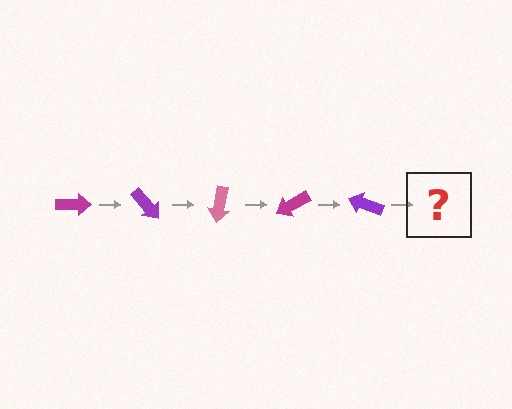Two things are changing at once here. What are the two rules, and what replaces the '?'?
The two rules are that it rotates 50 degrees each step and the color cycles through magenta, purple, and pink. The '?' should be a pink arrow, rotated 250 degrees from the start.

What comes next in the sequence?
The next element should be a pink arrow, rotated 250 degrees from the start.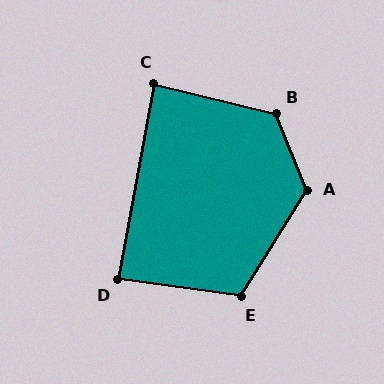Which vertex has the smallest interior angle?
C, at approximately 87 degrees.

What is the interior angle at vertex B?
Approximately 126 degrees (obtuse).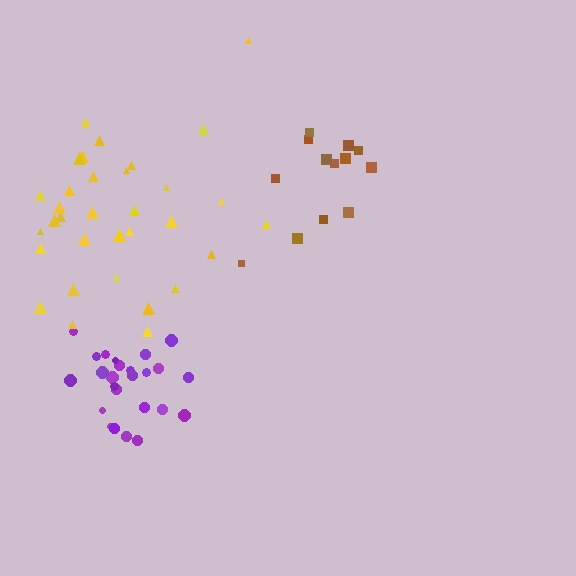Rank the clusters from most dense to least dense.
purple, yellow, brown.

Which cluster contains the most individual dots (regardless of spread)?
Yellow (34).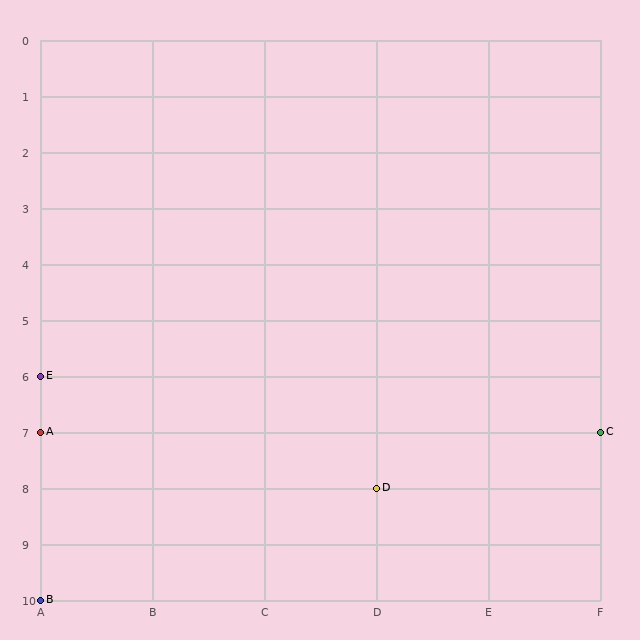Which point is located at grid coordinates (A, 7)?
Point A is at (A, 7).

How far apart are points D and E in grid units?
Points D and E are 3 columns and 2 rows apart (about 3.6 grid units diagonally).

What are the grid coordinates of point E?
Point E is at grid coordinates (A, 6).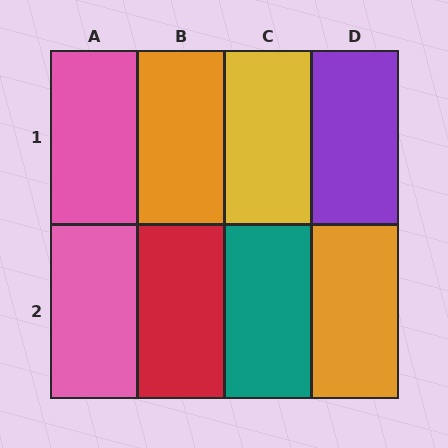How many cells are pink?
2 cells are pink.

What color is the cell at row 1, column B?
Orange.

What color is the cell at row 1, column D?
Purple.